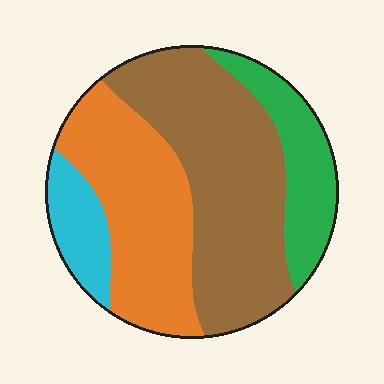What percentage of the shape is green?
Green takes up about one sixth (1/6) of the shape.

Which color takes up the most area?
Brown, at roughly 45%.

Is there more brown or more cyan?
Brown.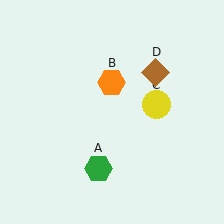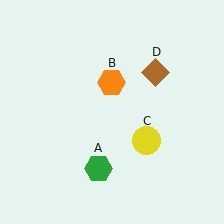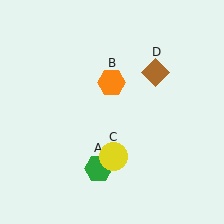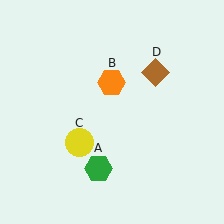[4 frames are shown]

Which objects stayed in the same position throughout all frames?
Green hexagon (object A) and orange hexagon (object B) and brown diamond (object D) remained stationary.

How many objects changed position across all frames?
1 object changed position: yellow circle (object C).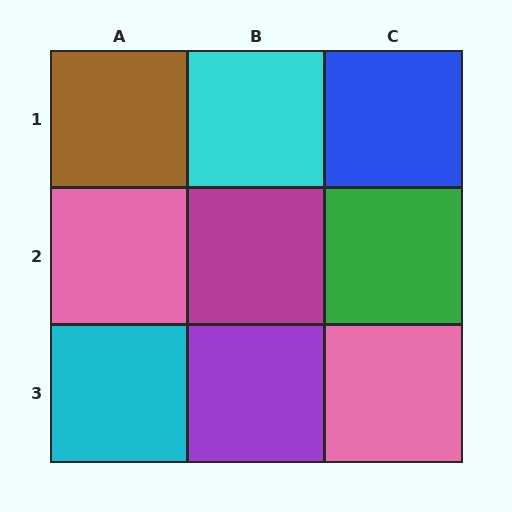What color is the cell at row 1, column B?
Cyan.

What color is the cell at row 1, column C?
Blue.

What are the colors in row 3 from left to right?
Cyan, purple, pink.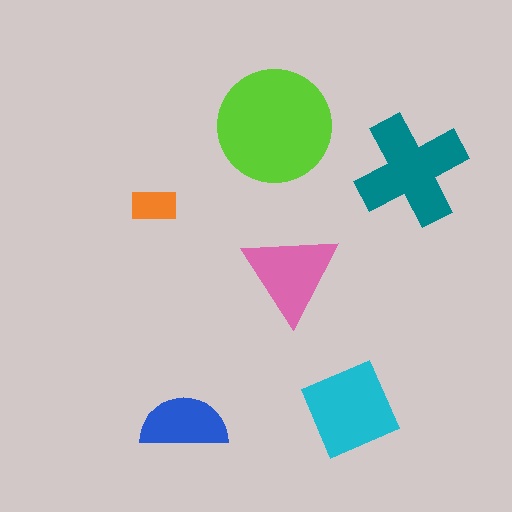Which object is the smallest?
The orange rectangle.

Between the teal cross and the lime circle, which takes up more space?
The lime circle.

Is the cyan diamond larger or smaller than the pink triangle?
Larger.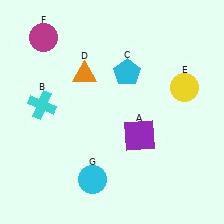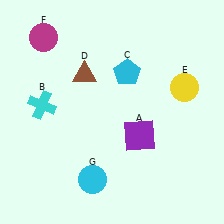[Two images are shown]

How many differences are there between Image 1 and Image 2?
There is 1 difference between the two images.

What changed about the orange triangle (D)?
In Image 1, D is orange. In Image 2, it changed to brown.